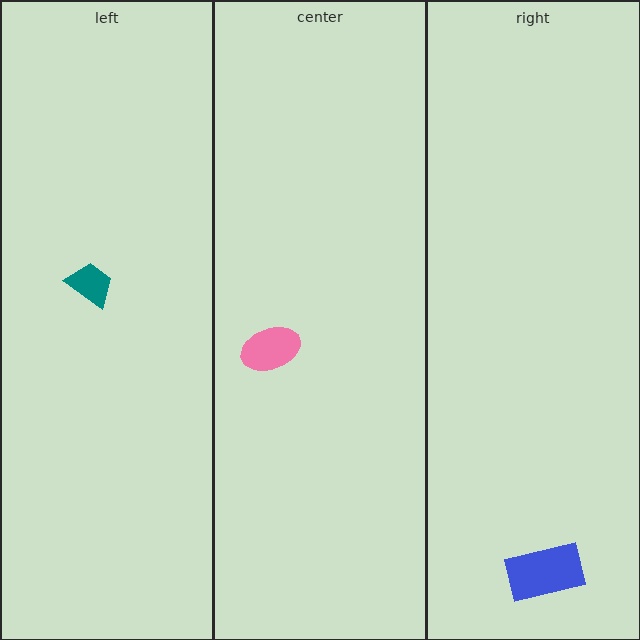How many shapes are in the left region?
1.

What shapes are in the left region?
The teal trapezoid.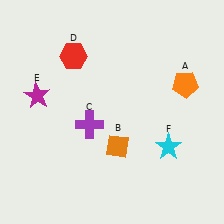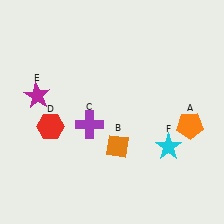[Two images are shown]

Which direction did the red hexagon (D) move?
The red hexagon (D) moved down.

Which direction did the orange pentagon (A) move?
The orange pentagon (A) moved down.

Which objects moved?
The objects that moved are: the orange pentagon (A), the red hexagon (D).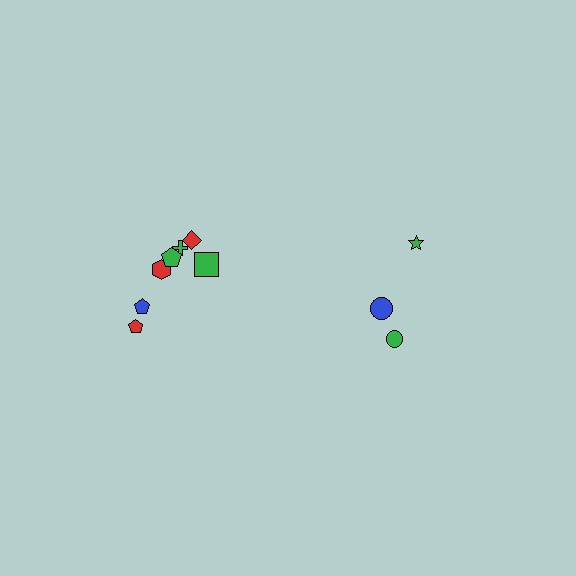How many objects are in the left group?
There are 7 objects.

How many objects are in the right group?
There are 3 objects.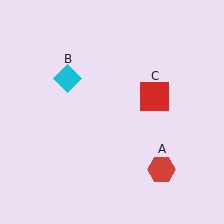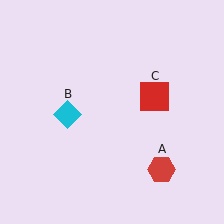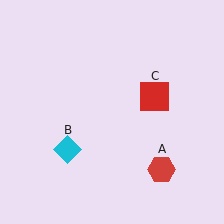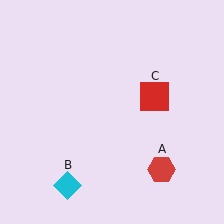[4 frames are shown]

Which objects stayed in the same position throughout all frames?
Red hexagon (object A) and red square (object C) remained stationary.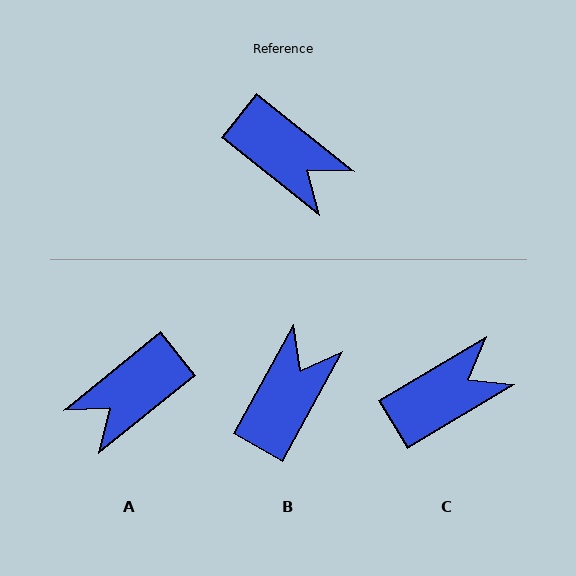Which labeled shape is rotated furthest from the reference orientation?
A, about 103 degrees away.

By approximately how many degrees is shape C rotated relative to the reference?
Approximately 69 degrees counter-clockwise.